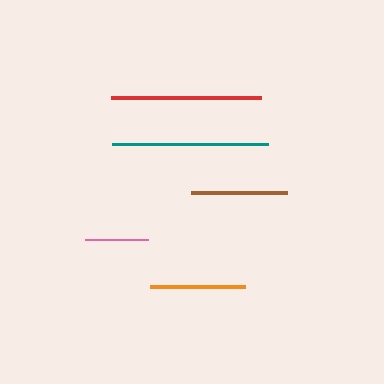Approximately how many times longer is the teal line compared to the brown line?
The teal line is approximately 1.6 times the length of the brown line.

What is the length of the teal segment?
The teal segment is approximately 156 pixels long.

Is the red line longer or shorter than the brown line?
The red line is longer than the brown line.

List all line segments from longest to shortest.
From longest to shortest: teal, red, brown, orange, pink.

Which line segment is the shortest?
The pink line is the shortest at approximately 63 pixels.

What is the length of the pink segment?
The pink segment is approximately 63 pixels long.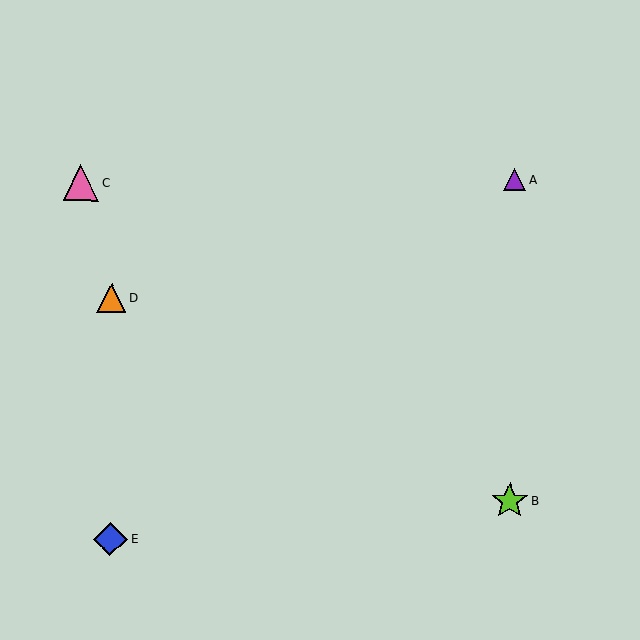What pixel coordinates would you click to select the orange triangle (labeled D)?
Click at (111, 298) to select the orange triangle D.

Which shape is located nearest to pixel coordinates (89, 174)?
The pink triangle (labeled C) at (81, 183) is nearest to that location.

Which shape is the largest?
The lime star (labeled B) is the largest.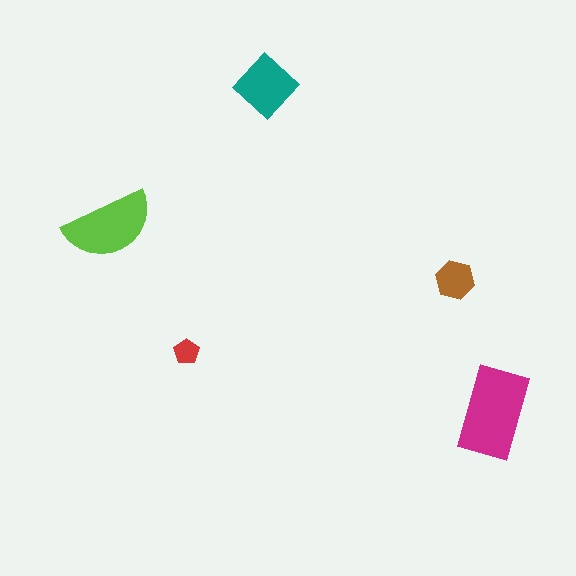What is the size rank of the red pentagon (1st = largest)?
5th.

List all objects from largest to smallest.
The magenta rectangle, the lime semicircle, the teal diamond, the brown hexagon, the red pentagon.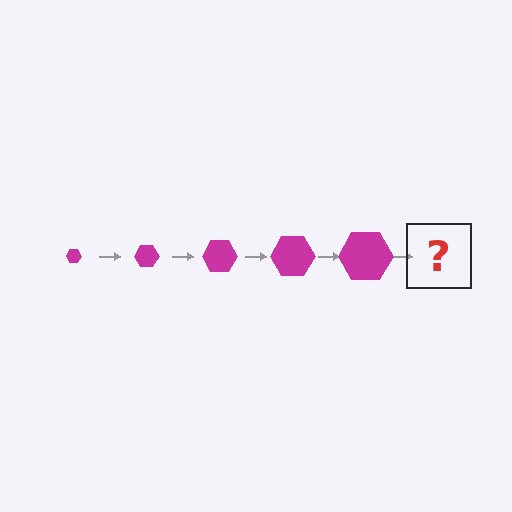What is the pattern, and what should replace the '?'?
The pattern is that the hexagon gets progressively larger each step. The '?' should be a magenta hexagon, larger than the previous one.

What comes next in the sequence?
The next element should be a magenta hexagon, larger than the previous one.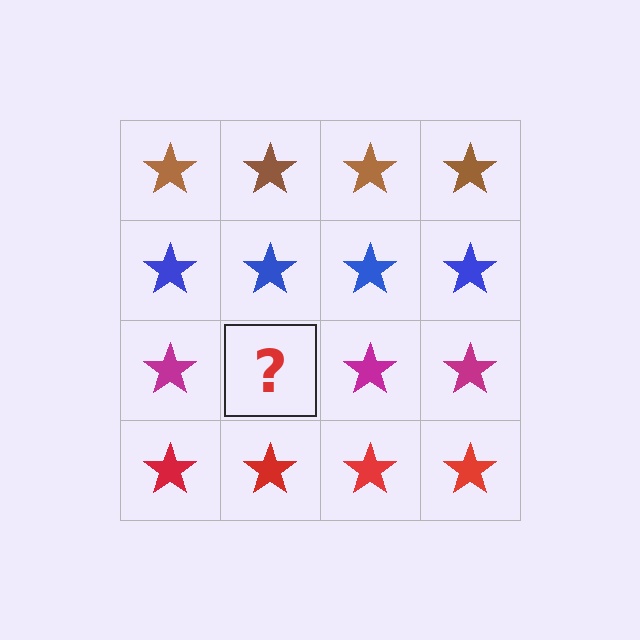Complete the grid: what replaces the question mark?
The question mark should be replaced with a magenta star.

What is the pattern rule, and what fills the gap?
The rule is that each row has a consistent color. The gap should be filled with a magenta star.